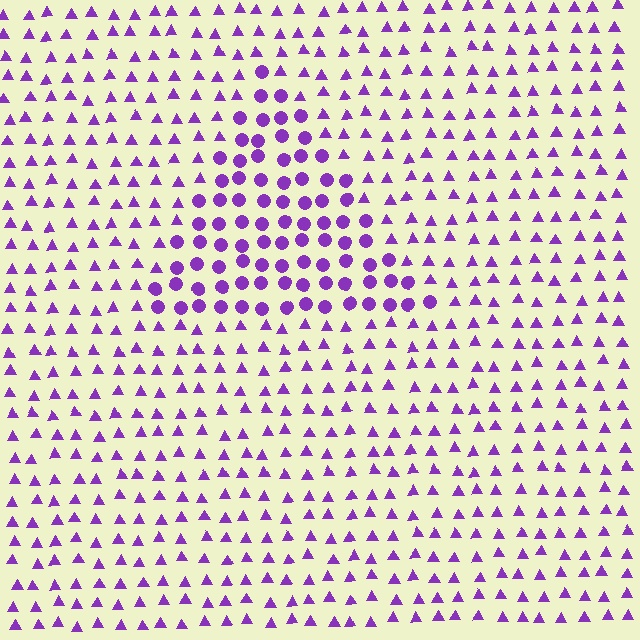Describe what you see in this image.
The image is filled with small purple elements arranged in a uniform grid. A triangle-shaped region contains circles, while the surrounding area contains triangles. The boundary is defined purely by the change in element shape.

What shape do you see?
I see a triangle.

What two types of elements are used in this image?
The image uses circles inside the triangle region and triangles outside it.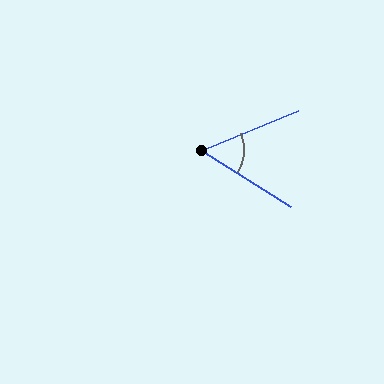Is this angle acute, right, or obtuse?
It is acute.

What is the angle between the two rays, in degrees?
Approximately 55 degrees.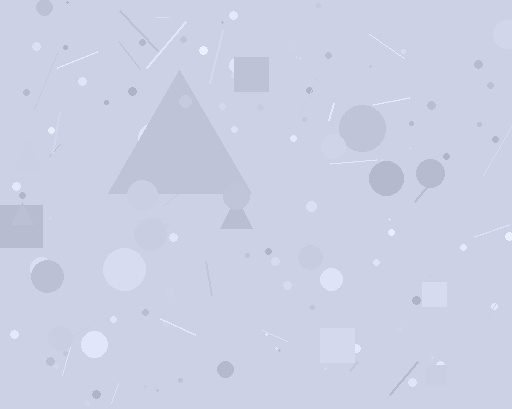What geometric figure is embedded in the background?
A triangle is embedded in the background.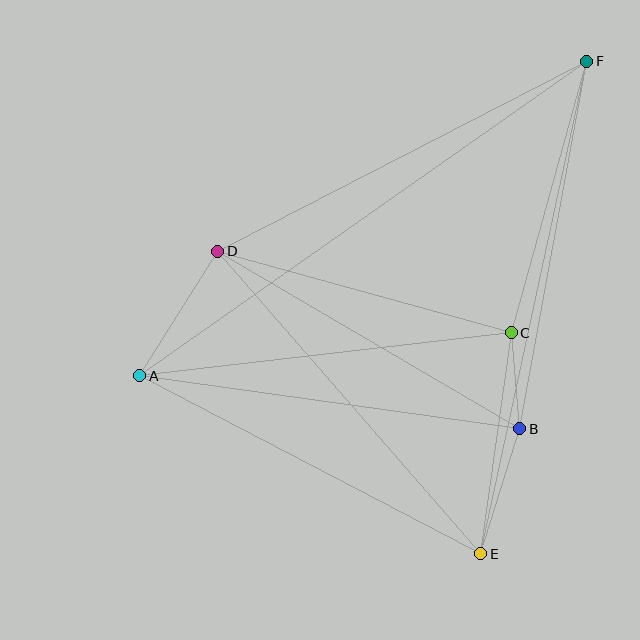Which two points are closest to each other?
Points B and C are closest to each other.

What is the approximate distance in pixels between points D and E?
The distance between D and E is approximately 401 pixels.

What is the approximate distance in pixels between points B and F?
The distance between B and F is approximately 374 pixels.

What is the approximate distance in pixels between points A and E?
The distance between A and E is approximately 385 pixels.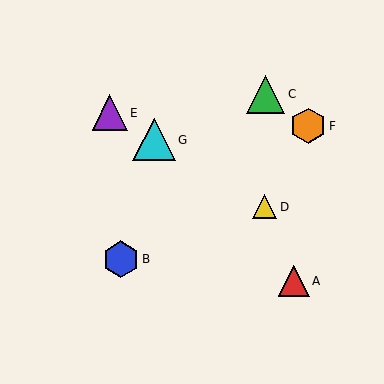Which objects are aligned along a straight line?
Objects D, E, G are aligned along a straight line.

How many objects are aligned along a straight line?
3 objects (D, E, G) are aligned along a straight line.